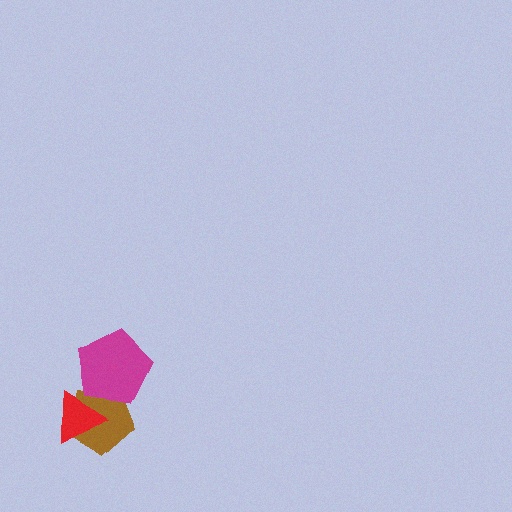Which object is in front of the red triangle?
The magenta pentagon is in front of the red triangle.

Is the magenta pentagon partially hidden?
No, no other shape covers it.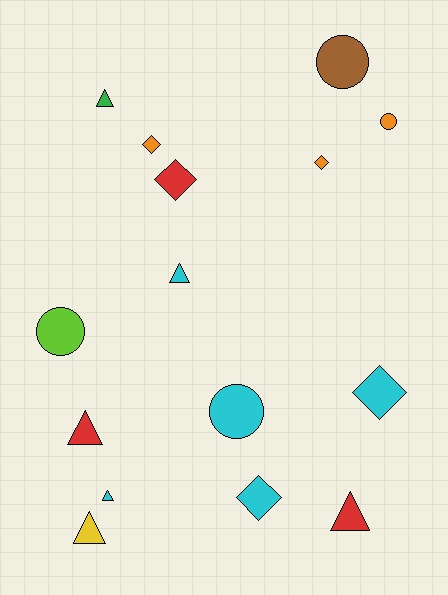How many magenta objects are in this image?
There are no magenta objects.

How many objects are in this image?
There are 15 objects.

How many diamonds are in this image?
There are 5 diamonds.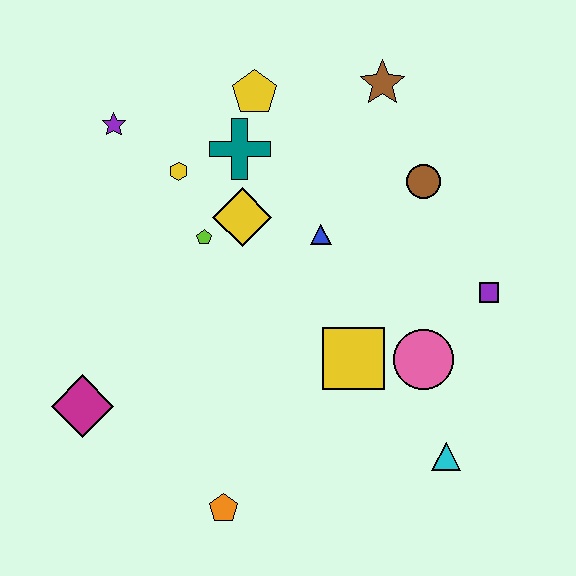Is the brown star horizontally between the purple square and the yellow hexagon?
Yes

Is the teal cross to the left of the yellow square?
Yes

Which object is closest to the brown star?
The brown circle is closest to the brown star.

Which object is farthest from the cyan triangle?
The purple star is farthest from the cyan triangle.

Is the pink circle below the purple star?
Yes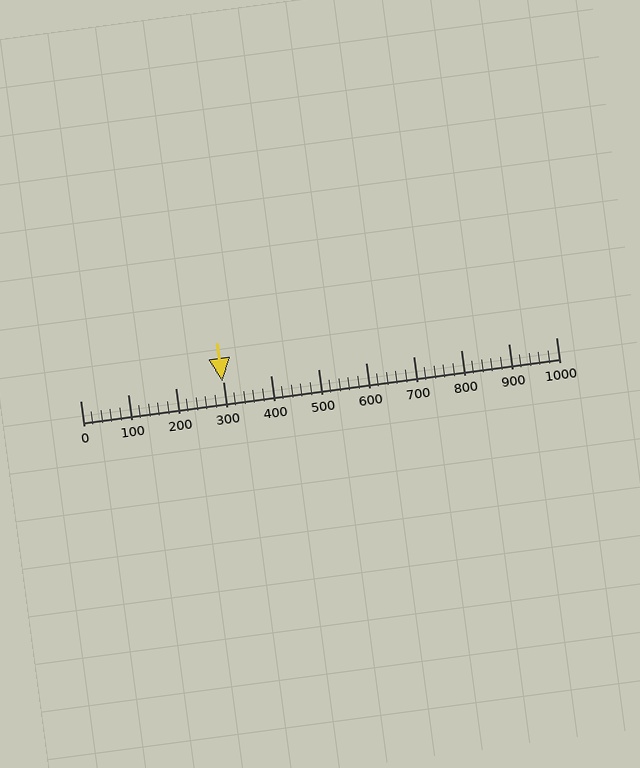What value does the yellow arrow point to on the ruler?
The yellow arrow points to approximately 299.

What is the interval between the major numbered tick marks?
The major tick marks are spaced 100 units apart.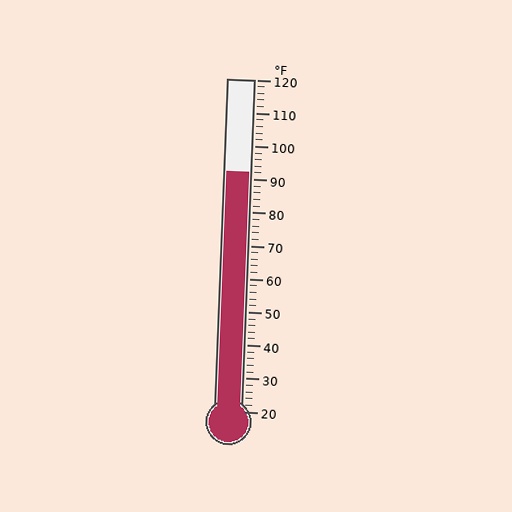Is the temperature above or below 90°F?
The temperature is above 90°F.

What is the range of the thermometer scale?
The thermometer scale ranges from 20°F to 120°F.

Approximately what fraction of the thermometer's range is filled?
The thermometer is filled to approximately 70% of its range.